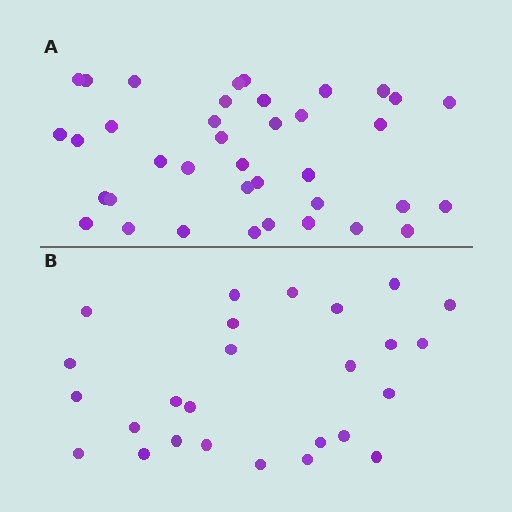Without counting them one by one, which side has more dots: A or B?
Region A (the top region) has more dots.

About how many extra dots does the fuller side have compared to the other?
Region A has roughly 12 or so more dots than region B.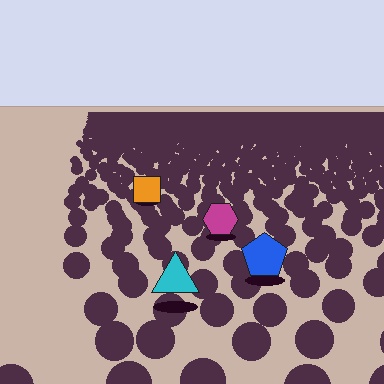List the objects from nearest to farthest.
From nearest to farthest: the cyan triangle, the blue pentagon, the magenta hexagon, the orange square.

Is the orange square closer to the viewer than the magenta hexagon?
No. The magenta hexagon is closer — you can tell from the texture gradient: the ground texture is coarser near it.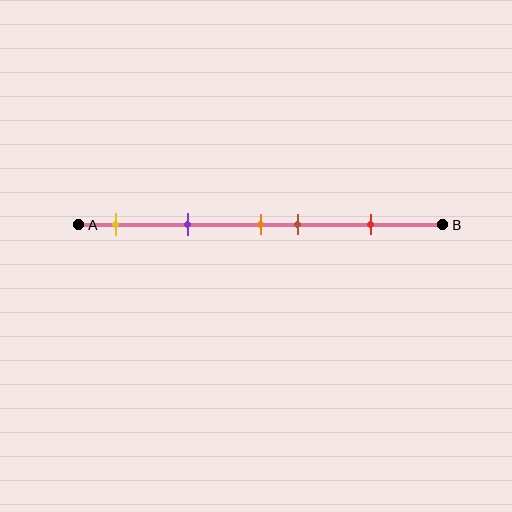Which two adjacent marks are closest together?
The orange and brown marks are the closest adjacent pair.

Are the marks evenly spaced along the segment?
No, the marks are not evenly spaced.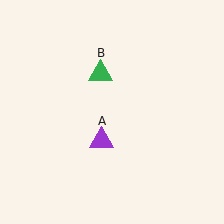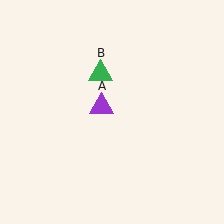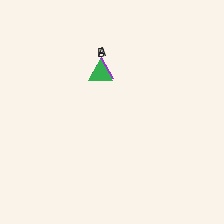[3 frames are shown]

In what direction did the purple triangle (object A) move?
The purple triangle (object A) moved up.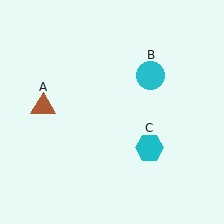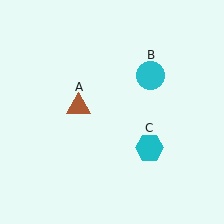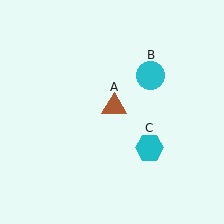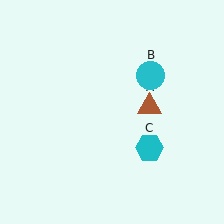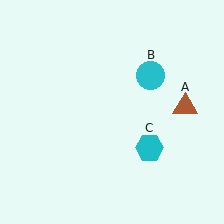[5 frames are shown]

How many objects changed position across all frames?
1 object changed position: brown triangle (object A).